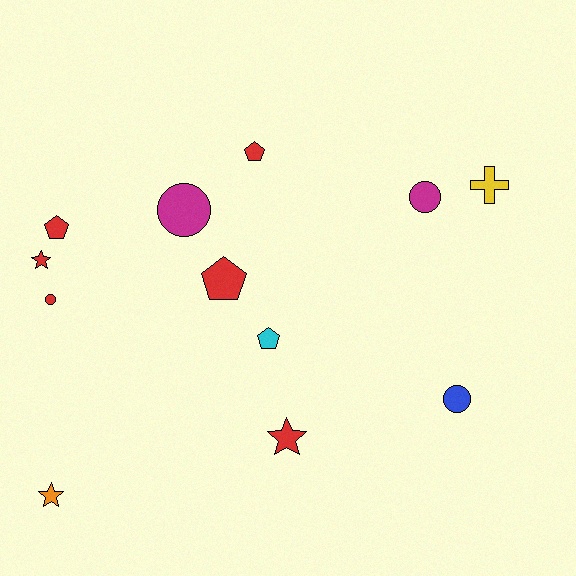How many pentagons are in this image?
There are 4 pentagons.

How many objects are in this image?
There are 12 objects.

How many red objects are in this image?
There are 6 red objects.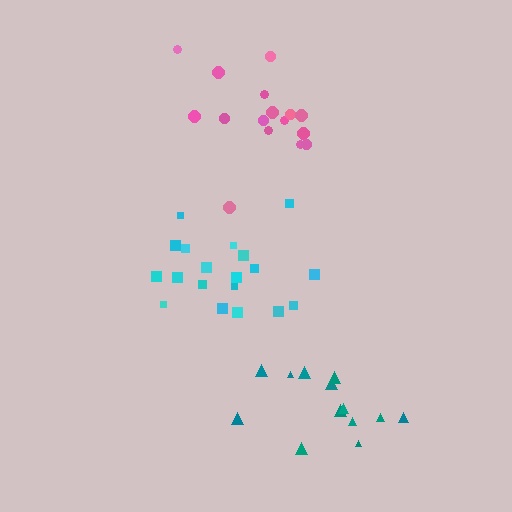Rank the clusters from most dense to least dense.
teal, pink, cyan.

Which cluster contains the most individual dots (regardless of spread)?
Cyan (19).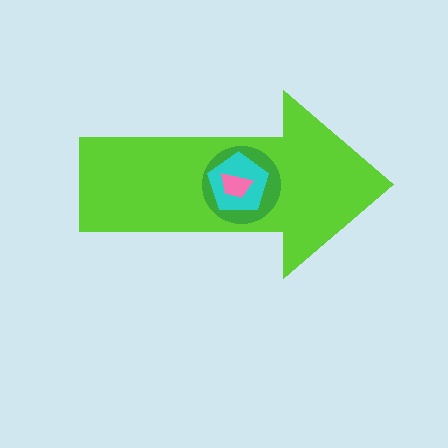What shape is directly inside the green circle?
The cyan pentagon.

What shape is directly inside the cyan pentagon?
The pink trapezoid.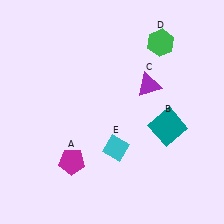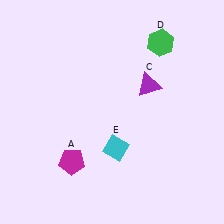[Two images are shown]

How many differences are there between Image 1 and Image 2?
There is 1 difference between the two images.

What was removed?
The teal square (B) was removed in Image 2.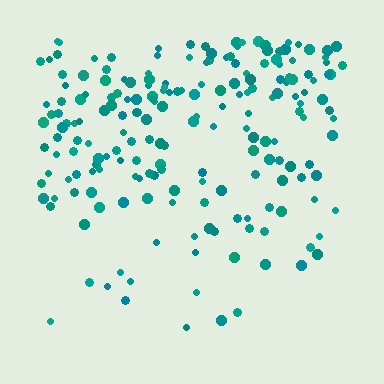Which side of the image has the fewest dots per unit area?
The bottom.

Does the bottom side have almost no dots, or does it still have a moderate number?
Still a moderate number, just noticeably fewer than the top.